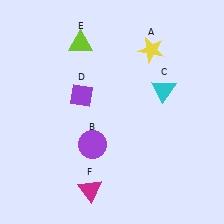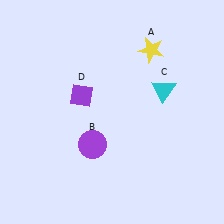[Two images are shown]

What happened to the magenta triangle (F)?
The magenta triangle (F) was removed in Image 2. It was in the bottom-left area of Image 1.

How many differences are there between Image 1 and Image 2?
There are 2 differences between the two images.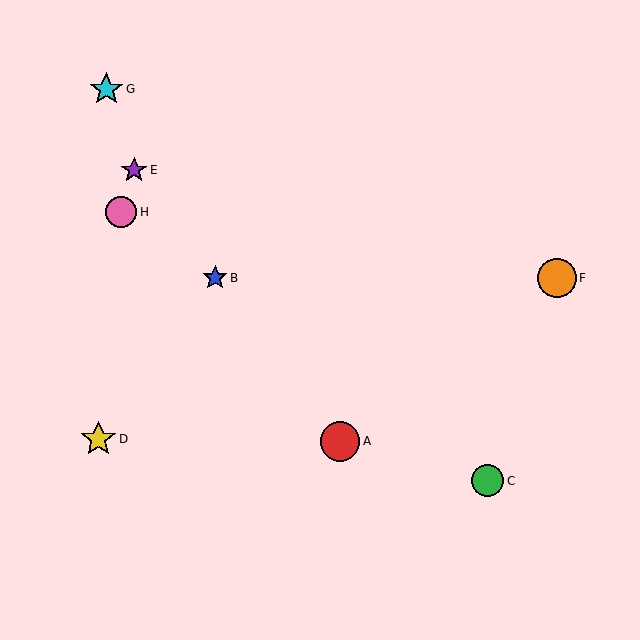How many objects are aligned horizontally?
2 objects (B, F) are aligned horizontally.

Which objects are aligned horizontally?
Objects B, F are aligned horizontally.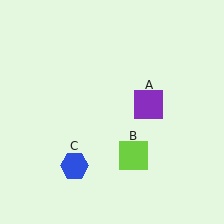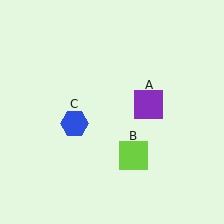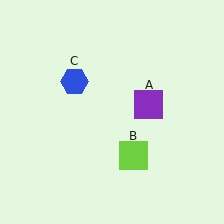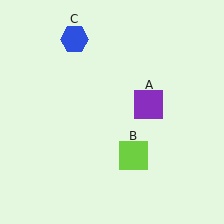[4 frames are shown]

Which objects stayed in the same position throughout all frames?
Purple square (object A) and lime square (object B) remained stationary.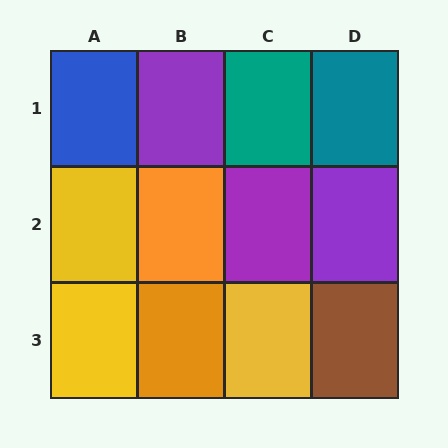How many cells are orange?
2 cells are orange.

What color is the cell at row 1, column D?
Teal.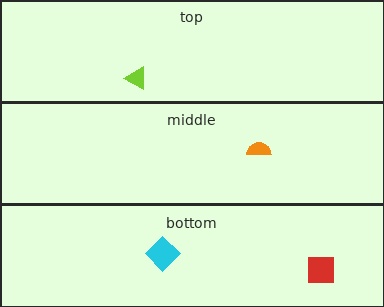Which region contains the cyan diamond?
The bottom region.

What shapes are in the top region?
The lime triangle.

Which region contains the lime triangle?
The top region.